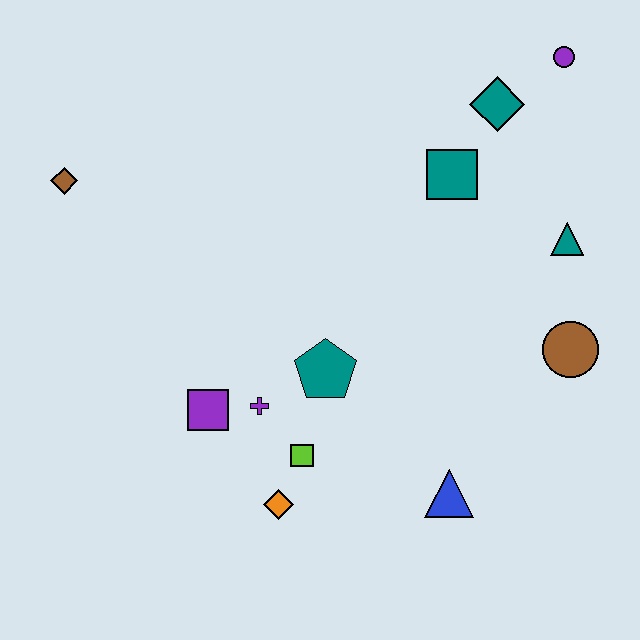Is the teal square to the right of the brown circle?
No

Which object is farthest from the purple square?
The purple circle is farthest from the purple square.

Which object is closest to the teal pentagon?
The purple cross is closest to the teal pentagon.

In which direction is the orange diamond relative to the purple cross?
The orange diamond is below the purple cross.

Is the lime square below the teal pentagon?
Yes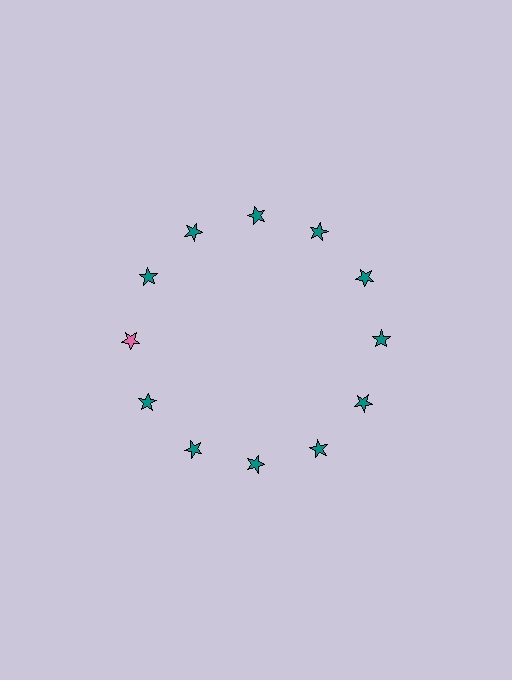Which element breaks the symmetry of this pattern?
The pink star at roughly the 9 o'clock position breaks the symmetry. All other shapes are teal stars.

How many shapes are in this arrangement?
There are 12 shapes arranged in a ring pattern.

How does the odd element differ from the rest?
It has a different color: pink instead of teal.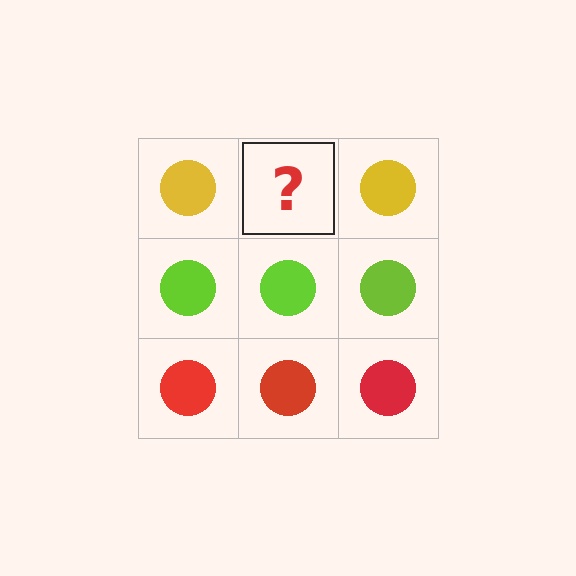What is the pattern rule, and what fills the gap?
The rule is that each row has a consistent color. The gap should be filled with a yellow circle.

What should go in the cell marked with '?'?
The missing cell should contain a yellow circle.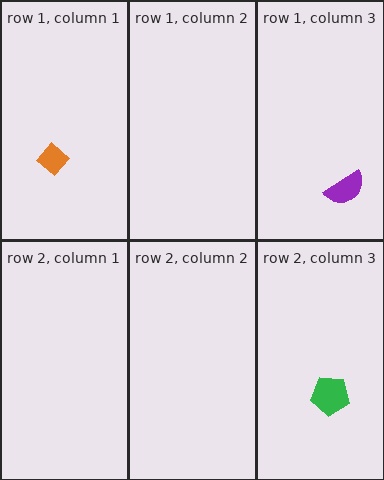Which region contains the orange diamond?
The row 1, column 1 region.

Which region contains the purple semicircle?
The row 1, column 3 region.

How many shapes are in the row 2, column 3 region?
1.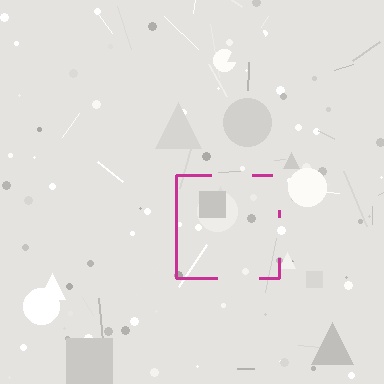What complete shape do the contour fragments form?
The contour fragments form a square.